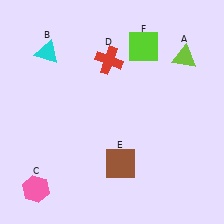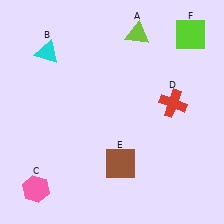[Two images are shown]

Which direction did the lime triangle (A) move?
The lime triangle (A) moved left.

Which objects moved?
The objects that moved are: the lime triangle (A), the red cross (D), the lime square (F).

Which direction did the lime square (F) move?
The lime square (F) moved right.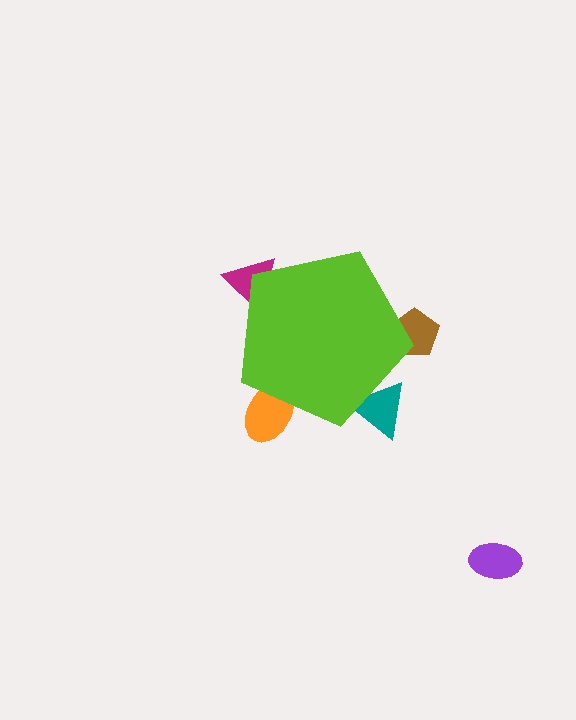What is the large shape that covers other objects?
A lime pentagon.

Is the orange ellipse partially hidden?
Yes, the orange ellipse is partially hidden behind the lime pentagon.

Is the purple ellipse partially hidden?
No, the purple ellipse is fully visible.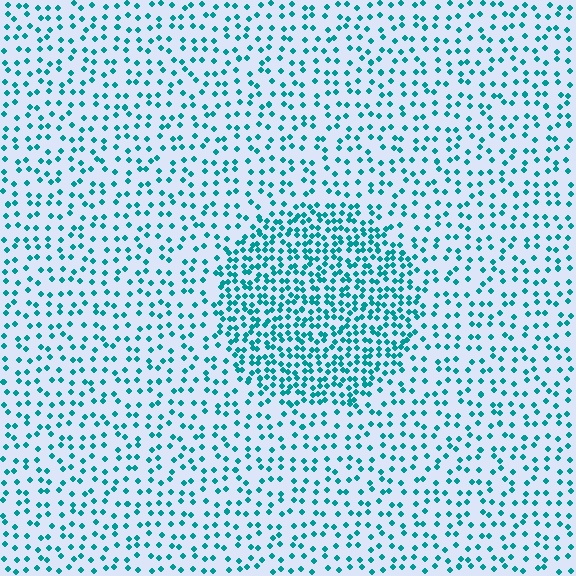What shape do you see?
I see a circle.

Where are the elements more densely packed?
The elements are more densely packed inside the circle boundary.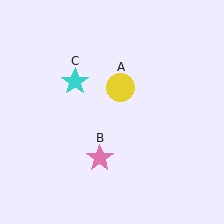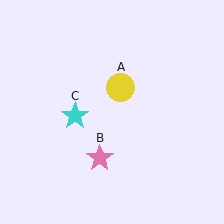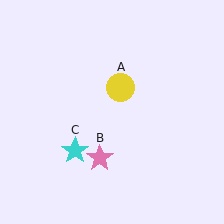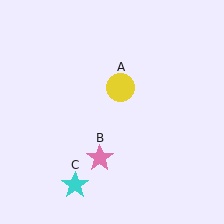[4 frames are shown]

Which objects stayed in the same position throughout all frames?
Yellow circle (object A) and pink star (object B) remained stationary.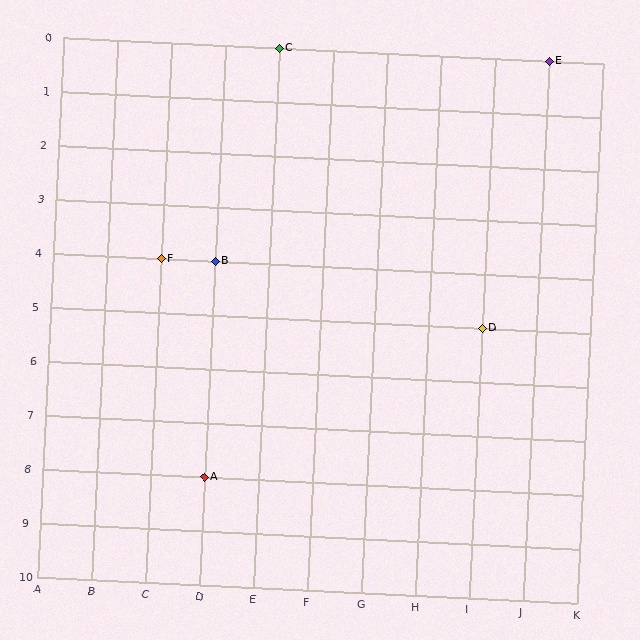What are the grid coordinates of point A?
Point A is at grid coordinates (D, 8).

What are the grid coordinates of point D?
Point D is at grid coordinates (I, 5).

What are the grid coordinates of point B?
Point B is at grid coordinates (D, 4).